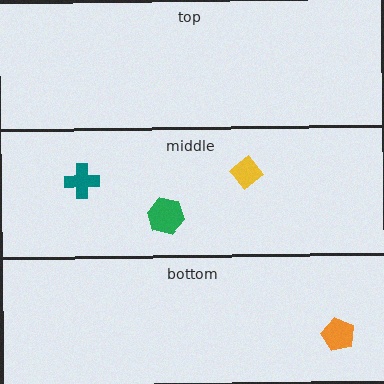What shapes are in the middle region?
The yellow diamond, the green hexagon, the teal cross.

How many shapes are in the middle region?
3.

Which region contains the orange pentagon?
The bottom region.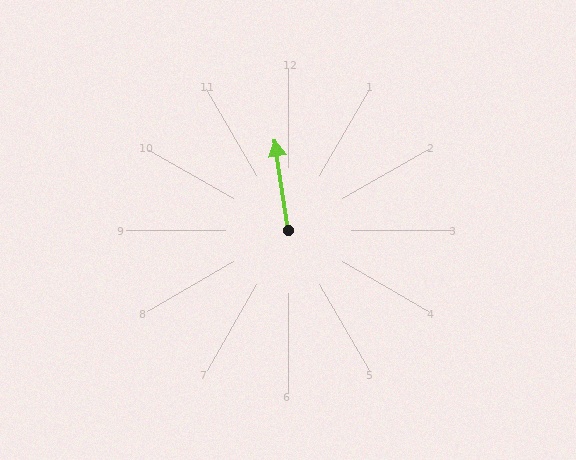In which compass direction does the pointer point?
North.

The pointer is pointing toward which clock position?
Roughly 12 o'clock.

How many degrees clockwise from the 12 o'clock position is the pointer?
Approximately 352 degrees.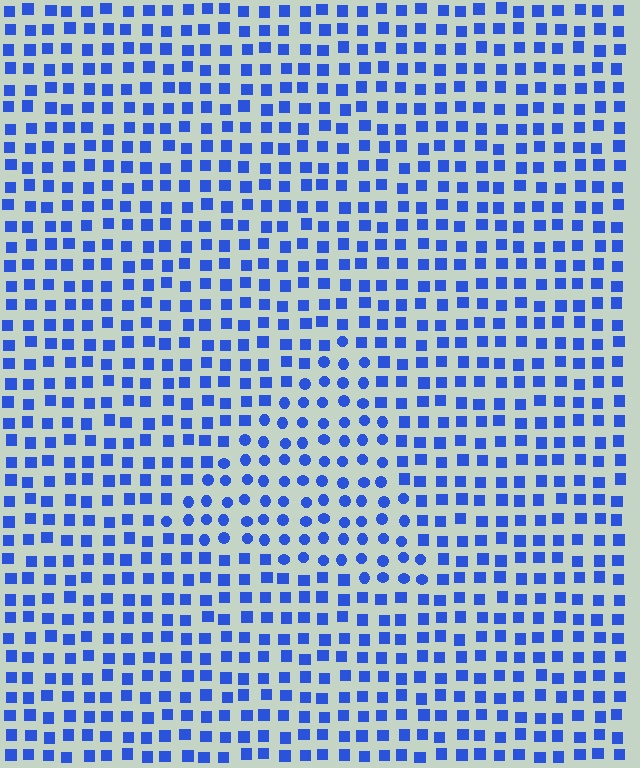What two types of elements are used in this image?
The image uses circles inside the triangle region and squares outside it.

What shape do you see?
I see a triangle.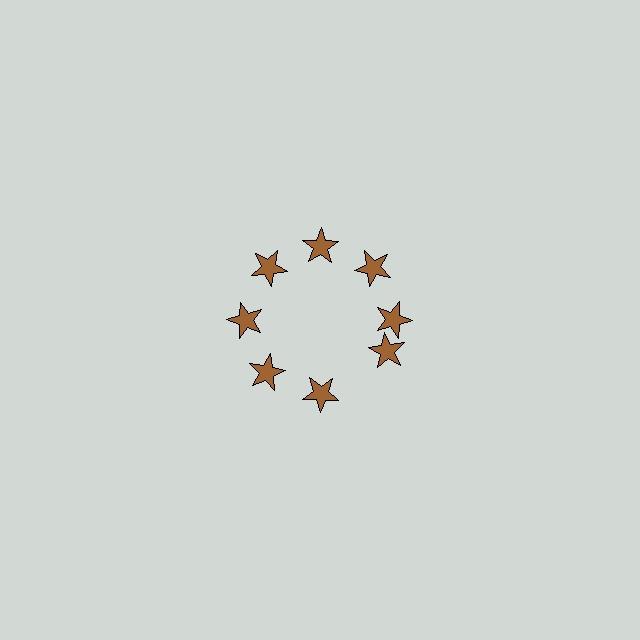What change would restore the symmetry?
The symmetry would be restored by rotating it back into even spacing with its neighbors so that all 8 stars sit at equal angles and equal distance from the center.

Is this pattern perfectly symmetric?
No. The 8 brown stars are arranged in a ring, but one element near the 4 o'clock position is rotated out of alignment along the ring, breaking the 8-fold rotational symmetry.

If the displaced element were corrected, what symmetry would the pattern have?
It would have 8-fold rotational symmetry — the pattern would map onto itself every 45 degrees.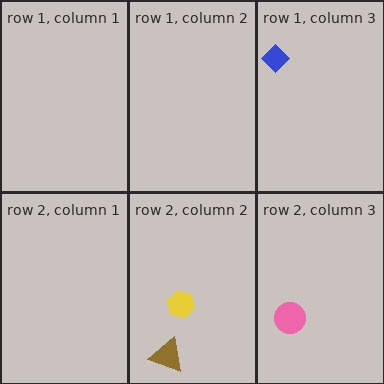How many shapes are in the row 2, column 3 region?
1.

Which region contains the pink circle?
The row 2, column 3 region.